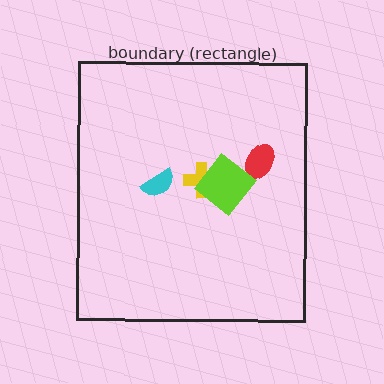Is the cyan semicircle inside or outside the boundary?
Inside.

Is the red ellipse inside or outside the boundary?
Inside.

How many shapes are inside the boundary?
4 inside, 0 outside.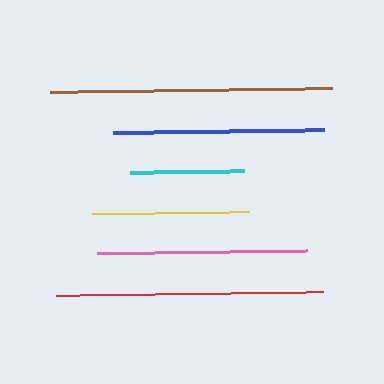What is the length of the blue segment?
The blue segment is approximately 211 pixels long.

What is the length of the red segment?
The red segment is approximately 266 pixels long.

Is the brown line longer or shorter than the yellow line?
The brown line is longer than the yellow line.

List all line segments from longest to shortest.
From longest to shortest: brown, red, blue, pink, yellow, cyan.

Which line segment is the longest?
The brown line is the longest at approximately 282 pixels.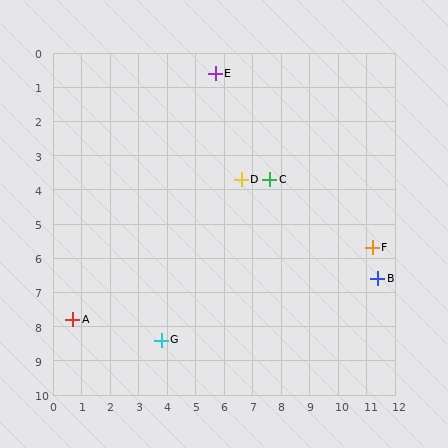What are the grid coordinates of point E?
Point E is at approximately (5.7, 0.6).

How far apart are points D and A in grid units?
Points D and A are about 7.2 grid units apart.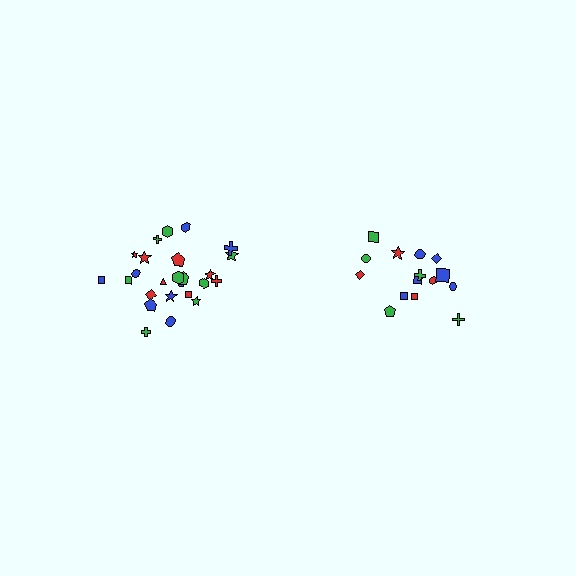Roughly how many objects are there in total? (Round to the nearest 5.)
Roughly 40 objects in total.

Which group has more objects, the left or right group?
The left group.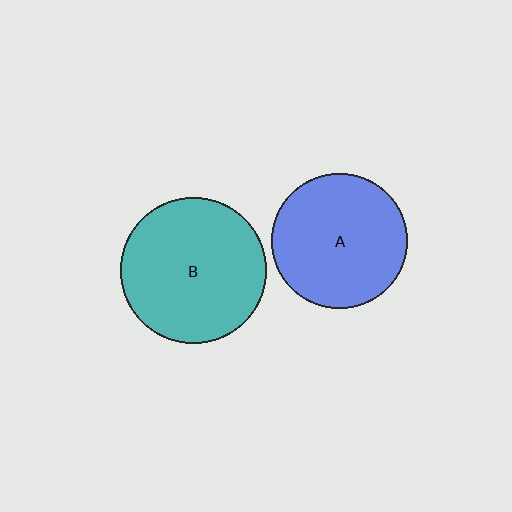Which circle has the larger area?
Circle B (teal).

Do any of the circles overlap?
No, none of the circles overlap.